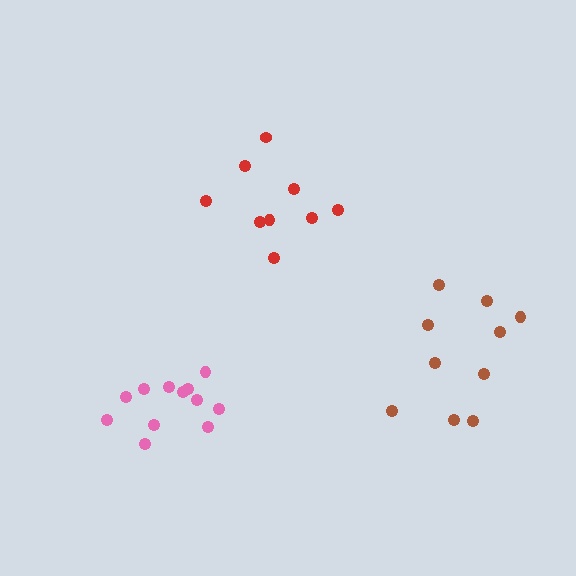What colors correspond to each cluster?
The clusters are colored: red, brown, pink.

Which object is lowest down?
The pink cluster is bottommost.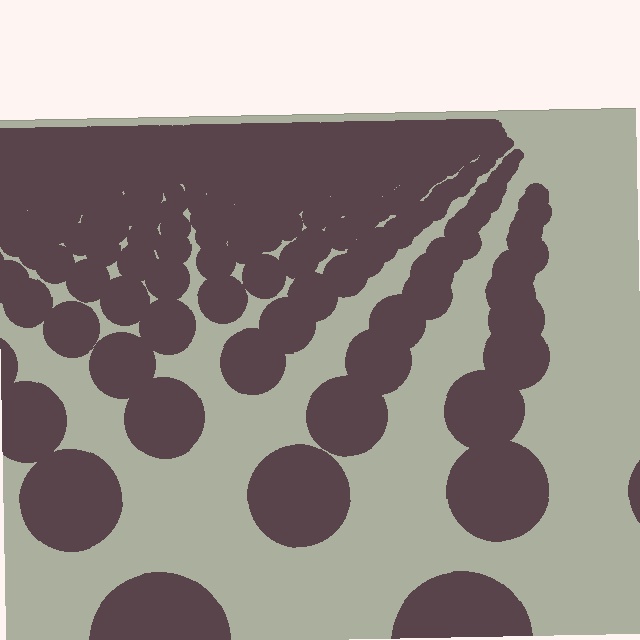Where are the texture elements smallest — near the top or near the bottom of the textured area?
Near the top.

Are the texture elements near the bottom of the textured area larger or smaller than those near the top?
Larger. Near the bottom, elements are closer to the viewer and appear at a bigger on-screen size.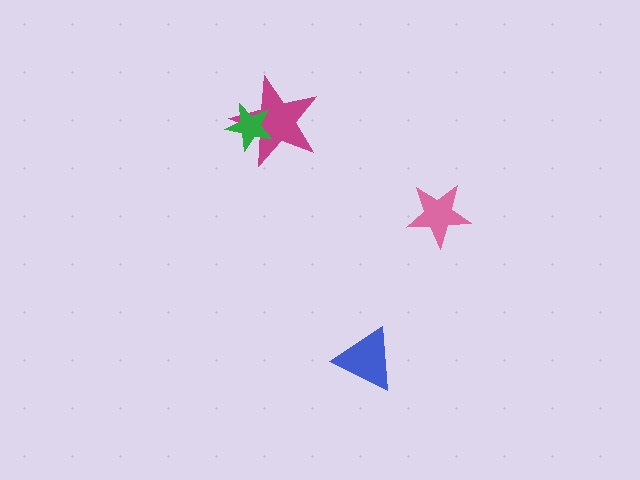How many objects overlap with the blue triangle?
0 objects overlap with the blue triangle.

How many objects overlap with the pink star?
0 objects overlap with the pink star.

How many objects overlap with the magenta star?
1 object overlaps with the magenta star.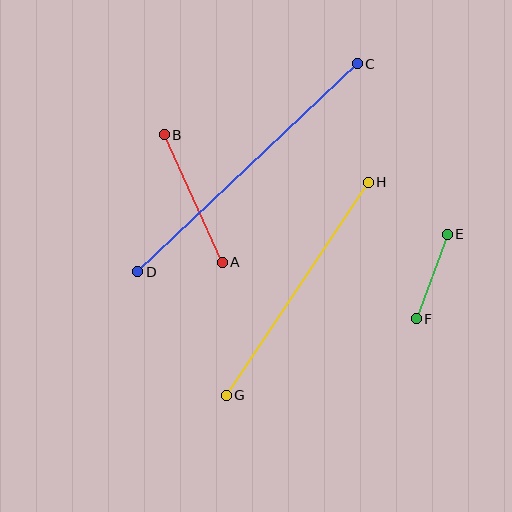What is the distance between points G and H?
The distance is approximately 256 pixels.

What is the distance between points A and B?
The distance is approximately 140 pixels.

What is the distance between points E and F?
The distance is approximately 90 pixels.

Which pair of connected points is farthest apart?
Points C and D are farthest apart.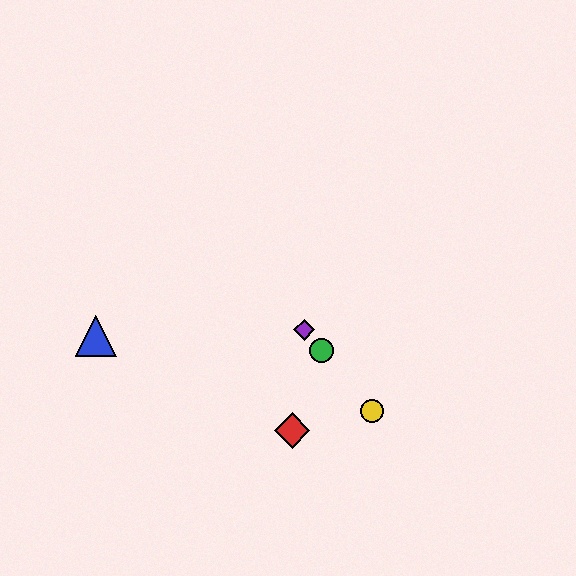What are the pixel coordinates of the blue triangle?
The blue triangle is at (96, 336).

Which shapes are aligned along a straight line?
The green circle, the yellow circle, the purple diamond are aligned along a straight line.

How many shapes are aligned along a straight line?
3 shapes (the green circle, the yellow circle, the purple diamond) are aligned along a straight line.